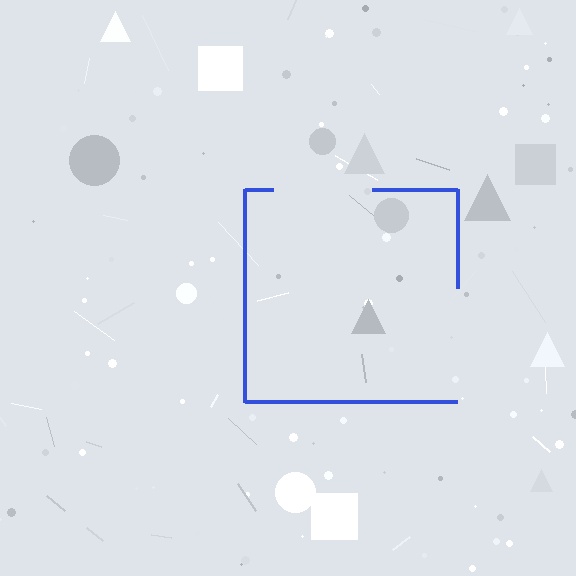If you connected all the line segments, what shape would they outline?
They would outline a square.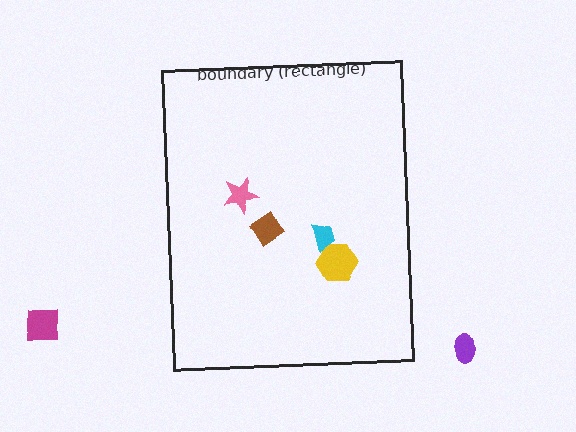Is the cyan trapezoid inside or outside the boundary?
Inside.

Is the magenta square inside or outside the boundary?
Outside.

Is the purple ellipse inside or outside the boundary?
Outside.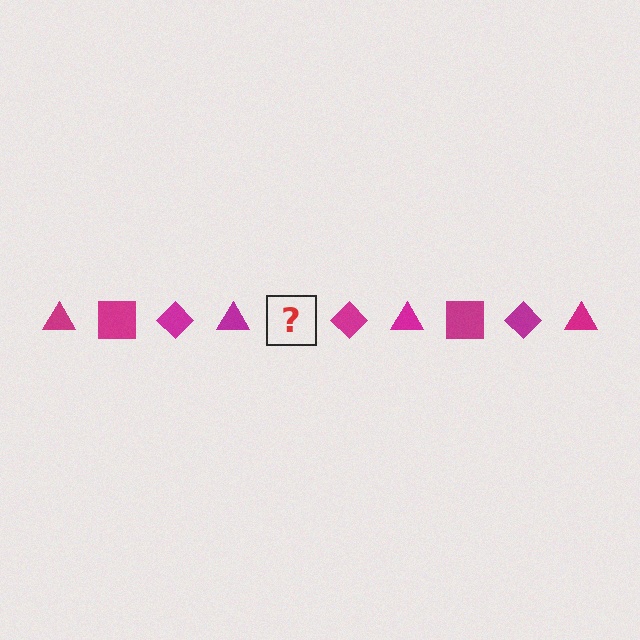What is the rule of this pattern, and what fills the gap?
The rule is that the pattern cycles through triangle, square, diamond shapes in magenta. The gap should be filled with a magenta square.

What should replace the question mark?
The question mark should be replaced with a magenta square.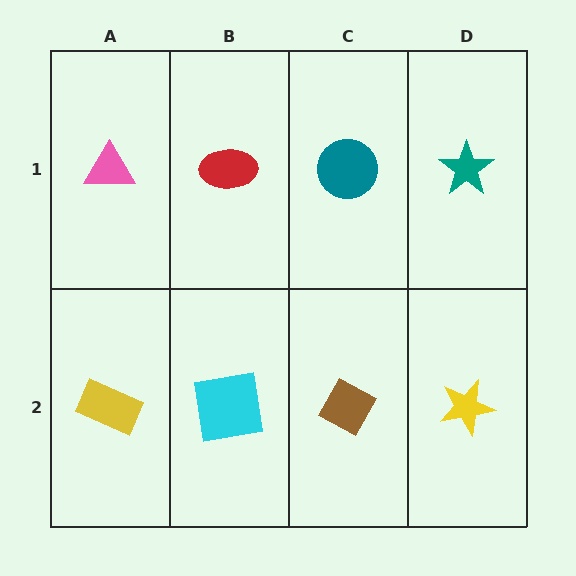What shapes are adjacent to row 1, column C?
A brown diamond (row 2, column C), a red ellipse (row 1, column B), a teal star (row 1, column D).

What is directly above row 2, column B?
A red ellipse.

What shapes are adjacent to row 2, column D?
A teal star (row 1, column D), a brown diamond (row 2, column C).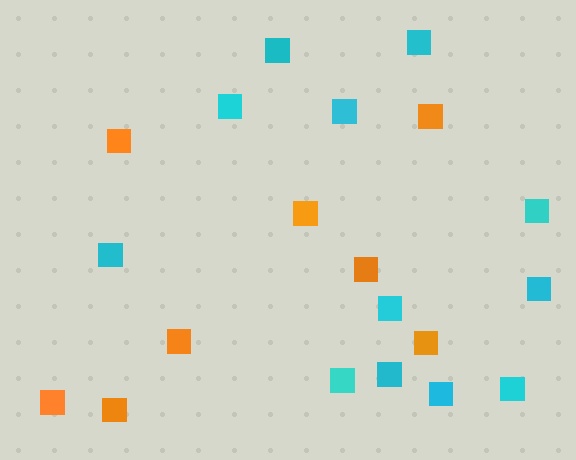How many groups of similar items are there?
There are 2 groups: one group of orange squares (8) and one group of cyan squares (12).